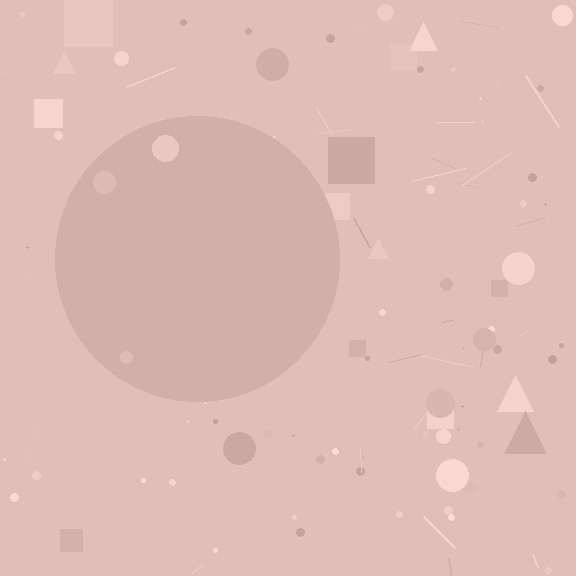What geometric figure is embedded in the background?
A circle is embedded in the background.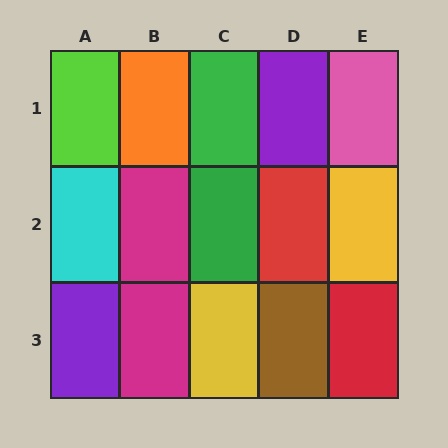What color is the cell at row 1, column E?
Pink.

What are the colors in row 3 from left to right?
Purple, magenta, yellow, brown, red.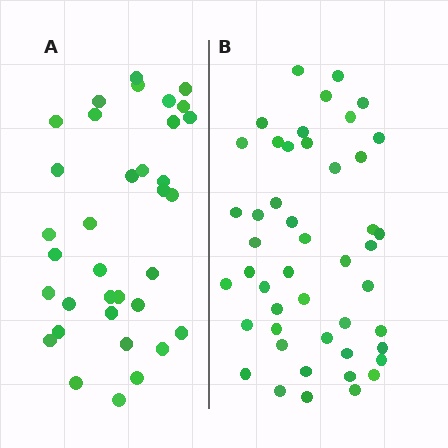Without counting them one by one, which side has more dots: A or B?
Region B (the right region) has more dots.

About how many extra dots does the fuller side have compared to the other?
Region B has roughly 12 or so more dots than region A.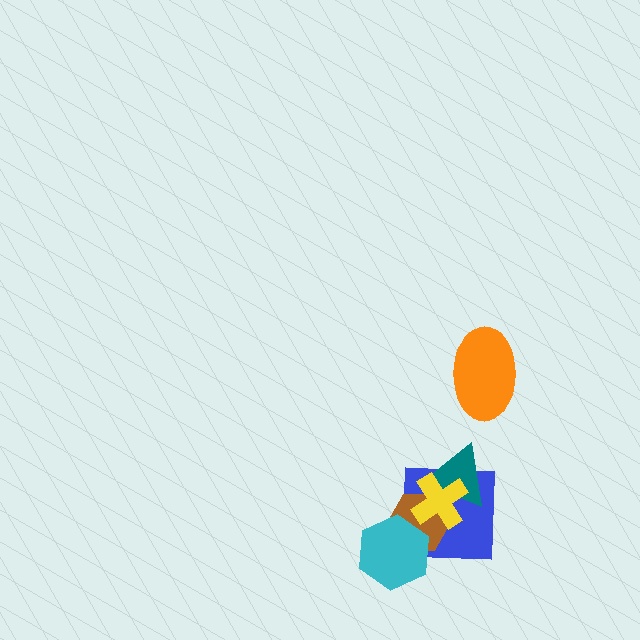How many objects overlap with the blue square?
4 objects overlap with the blue square.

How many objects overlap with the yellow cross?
3 objects overlap with the yellow cross.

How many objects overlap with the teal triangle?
3 objects overlap with the teal triangle.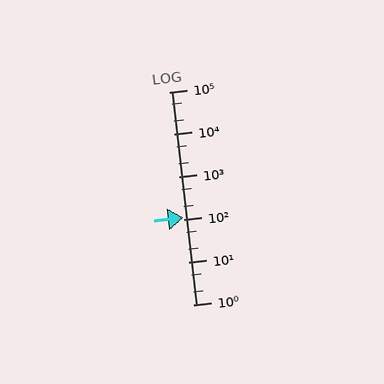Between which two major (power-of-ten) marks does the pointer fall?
The pointer is between 100 and 1000.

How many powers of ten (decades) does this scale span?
The scale spans 5 decades, from 1 to 100000.